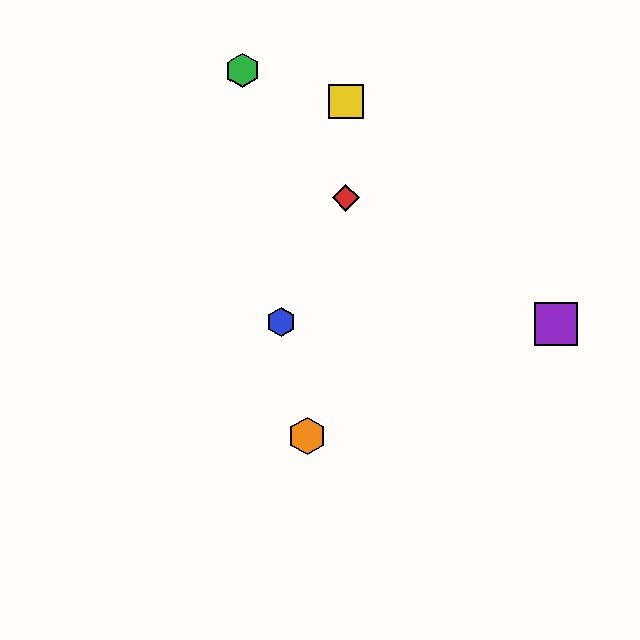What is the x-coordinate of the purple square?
The purple square is at x≈556.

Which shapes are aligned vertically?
The red diamond, the yellow square are aligned vertically.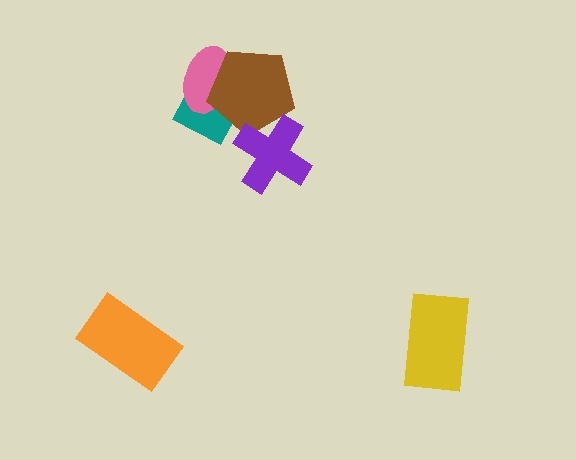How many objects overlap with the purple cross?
1 object overlaps with the purple cross.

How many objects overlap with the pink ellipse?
2 objects overlap with the pink ellipse.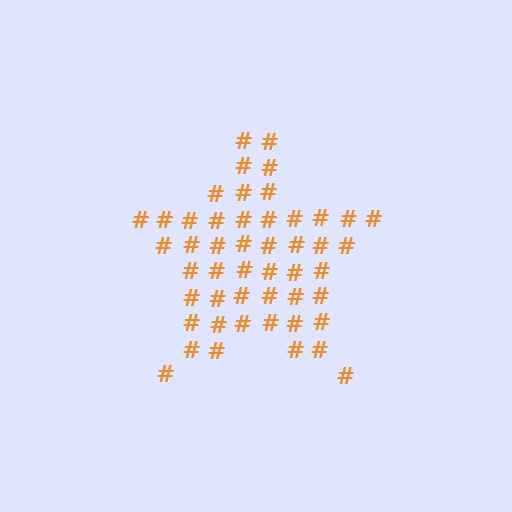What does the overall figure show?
The overall figure shows a star.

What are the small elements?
The small elements are hash symbols.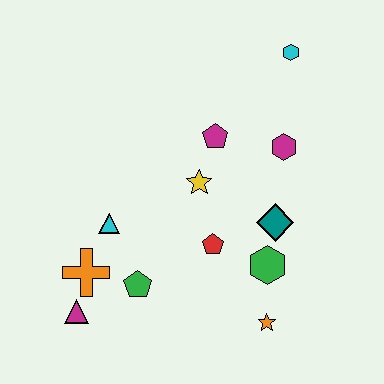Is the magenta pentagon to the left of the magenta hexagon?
Yes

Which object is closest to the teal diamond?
The green hexagon is closest to the teal diamond.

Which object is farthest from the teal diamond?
The magenta triangle is farthest from the teal diamond.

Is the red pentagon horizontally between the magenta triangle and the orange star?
Yes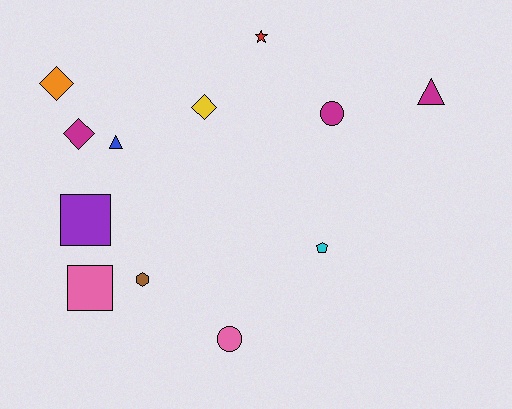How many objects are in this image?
There are 12 objects.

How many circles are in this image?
There are 2 circles.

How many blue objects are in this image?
There is 1 blue object.